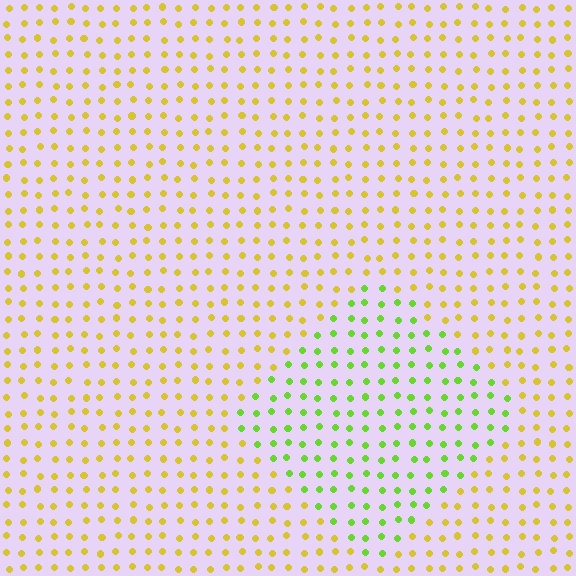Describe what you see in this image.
The image is filled with small yellow elements in a uniform arrangement. A diamond-shaped region is visible where the elements are tinted to a slightly different hue, forming a subtle color boundary.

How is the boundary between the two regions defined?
The boundary is defined purely by a slight shift in hue (about 47 degrees). Spacing, size, and orientation are identical on both sides.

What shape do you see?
I see a diamond.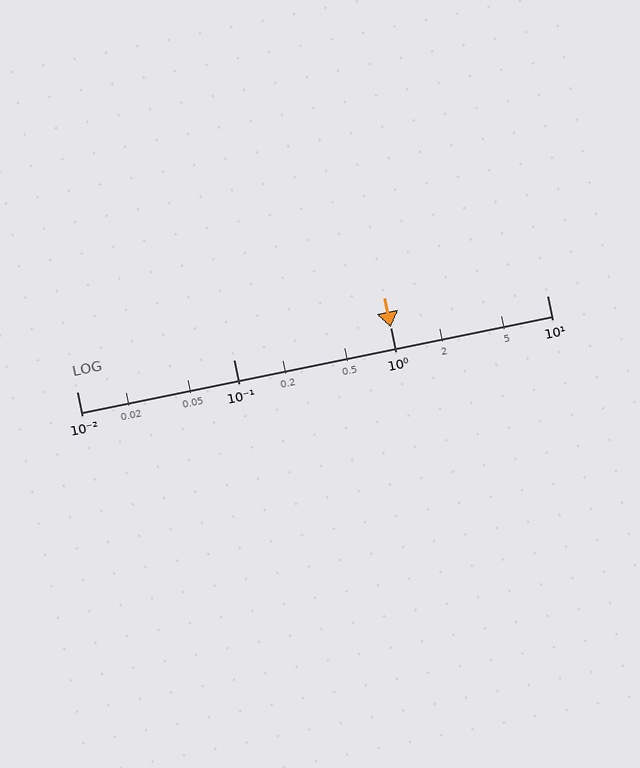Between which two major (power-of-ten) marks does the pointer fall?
The pointer is between 1 and 10.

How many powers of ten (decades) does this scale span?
The scale spans 3 decades, from 0.01 to 10.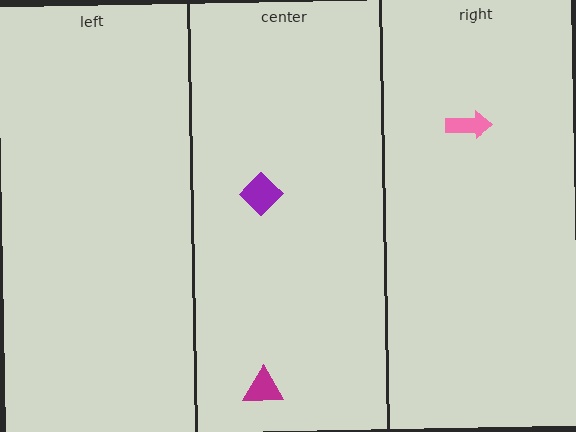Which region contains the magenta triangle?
The center region.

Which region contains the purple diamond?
The center region.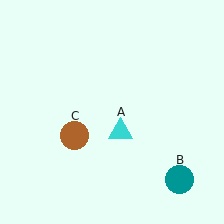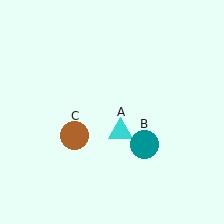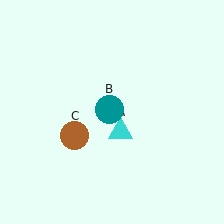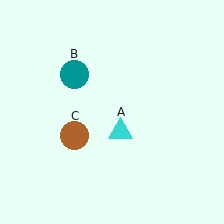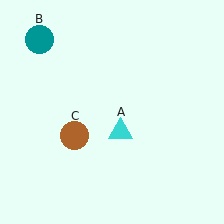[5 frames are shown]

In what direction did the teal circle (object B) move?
The teal circle (object B) moved up and to the left.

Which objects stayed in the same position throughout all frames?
Cyan triangle (object A) and brown circle (object C) remained stationary.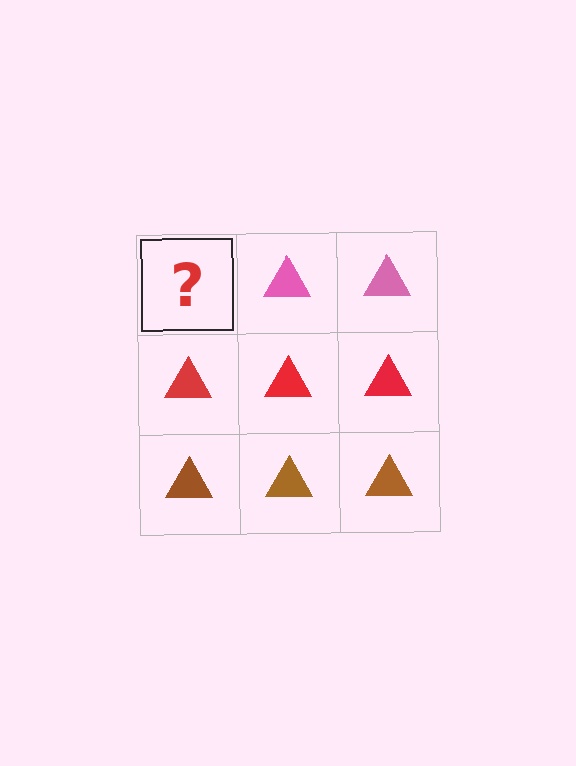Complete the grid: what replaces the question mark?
The question mark should be replaced with a pink triangle.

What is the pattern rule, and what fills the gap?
The rule is that each row has a consistent color. The gap should be filled with a pink triangle.